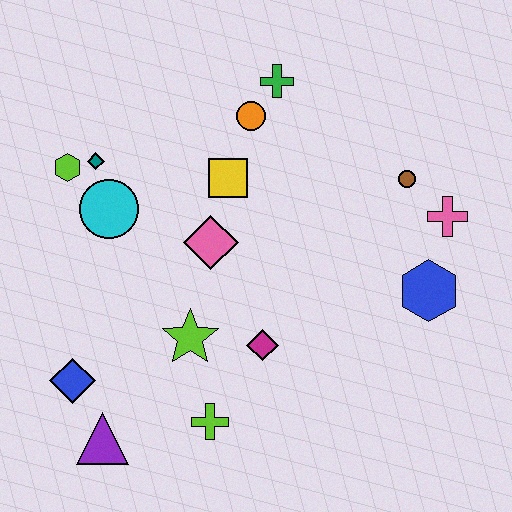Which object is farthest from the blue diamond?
The pink cross is farthest from the blue diamond.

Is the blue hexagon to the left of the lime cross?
No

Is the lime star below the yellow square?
Yes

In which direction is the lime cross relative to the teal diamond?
The lime cross is below the teal diamond.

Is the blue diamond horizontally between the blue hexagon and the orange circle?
No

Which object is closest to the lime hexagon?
The teal diamond is closest to the lime hexagon.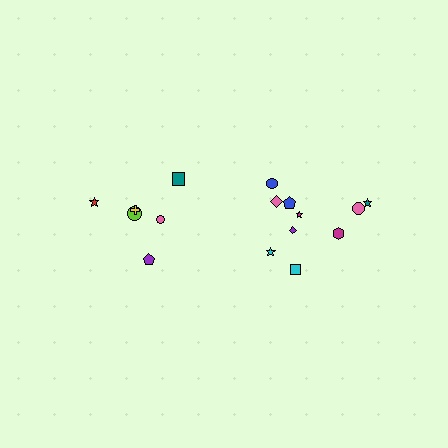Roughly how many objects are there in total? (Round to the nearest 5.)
Roughly 15 objects in total.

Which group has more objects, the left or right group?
The right group.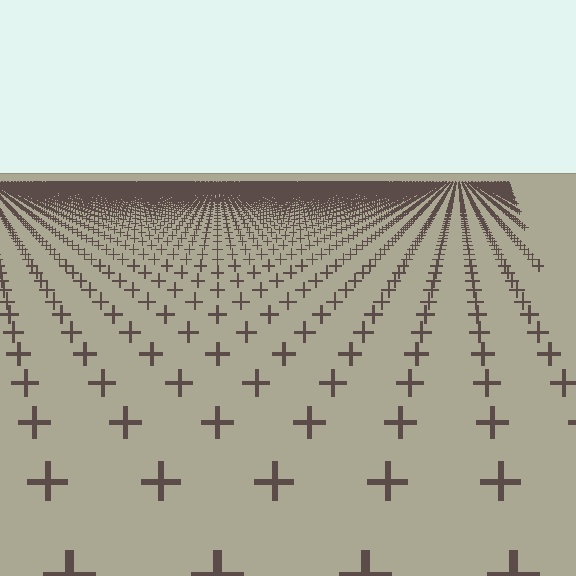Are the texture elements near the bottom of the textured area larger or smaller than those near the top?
Larger. Near the bottom, elements are closer to the viewer and appear at a bigger on-screen size.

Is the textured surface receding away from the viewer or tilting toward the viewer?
The surface is receding away from the viewer. Texture elements get smaller and denser toward the top.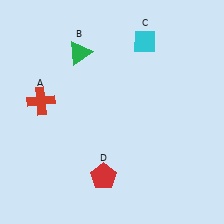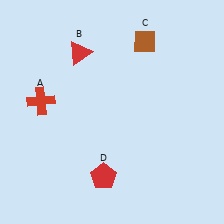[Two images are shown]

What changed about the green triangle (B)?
In Image 1, B is green. In Image 2, it changed to red.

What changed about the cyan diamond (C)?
In Image 1, C is cyan. In Image 2, it changed to brown.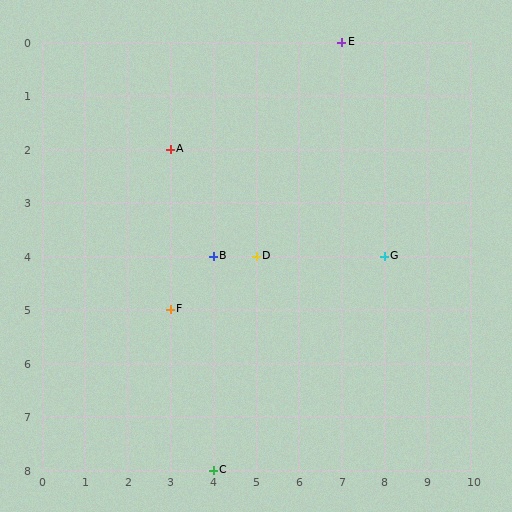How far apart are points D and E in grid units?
Points D and E are 2 columns and 4 rows apart (about 4.5 grid units diagonally).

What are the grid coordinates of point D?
Point D is at grid coordinates (5, 4).